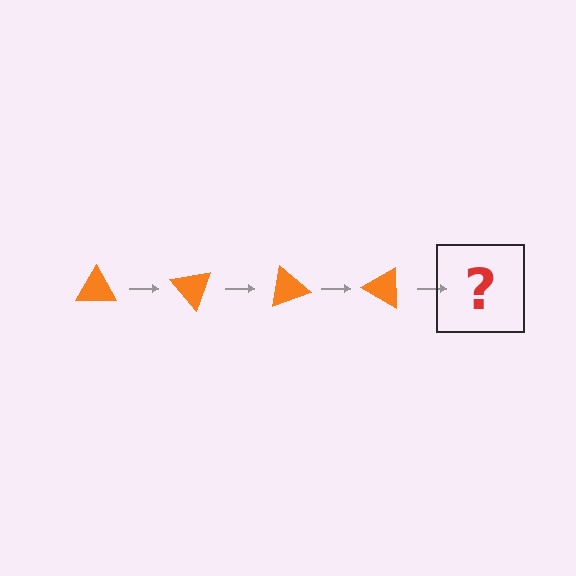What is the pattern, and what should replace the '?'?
The pattern is that the triangle rotates 50 degrees each step. The '?' should be an orange triangle rotated 200 degrees.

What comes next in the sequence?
The next element should be an orange triangle rotated 200 degrees.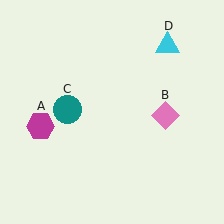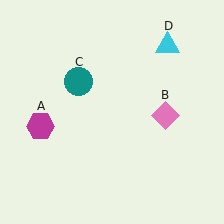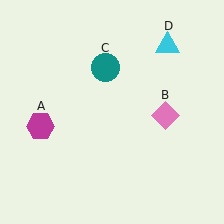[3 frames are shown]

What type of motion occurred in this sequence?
The teal circle (object C) rotated clockwise around the center of the scene.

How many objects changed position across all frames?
1 object changed position: teal circle (object C).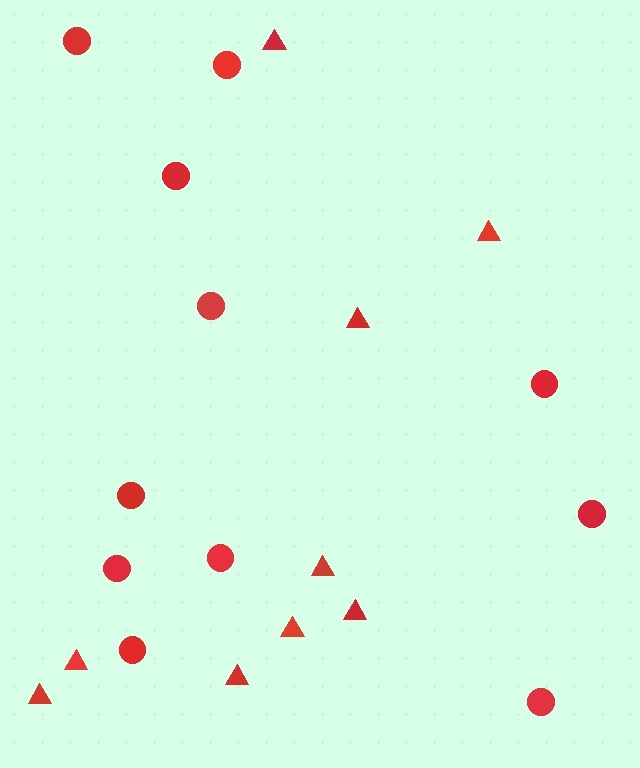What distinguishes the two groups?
There are 2 groups: one group of circles (11) and one group of triangles (9).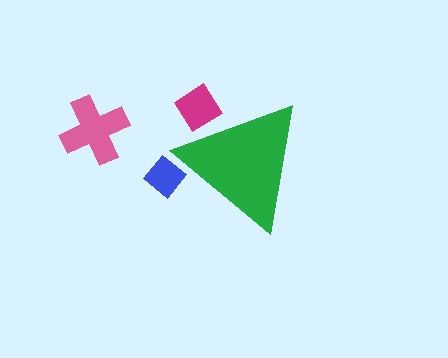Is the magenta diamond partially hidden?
Yes, the magenta diamond is partially hidden behind the green triangle.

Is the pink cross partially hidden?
No, the pink cross is fully visible.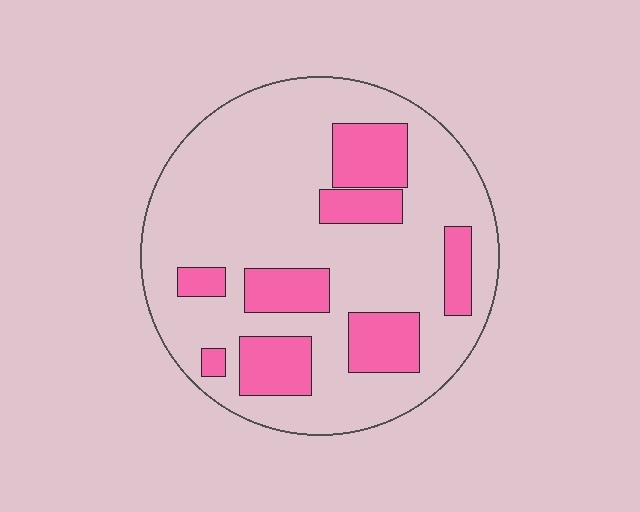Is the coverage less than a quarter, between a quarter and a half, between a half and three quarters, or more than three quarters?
Less than a quarter.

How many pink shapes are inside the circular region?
8.